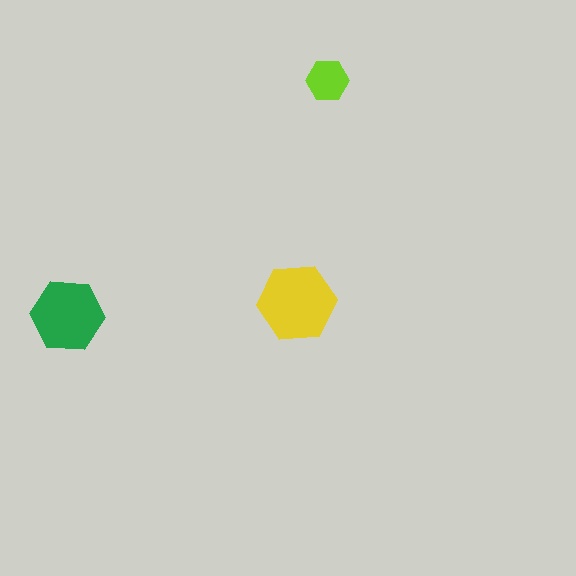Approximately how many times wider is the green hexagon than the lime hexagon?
About 1.5 times wider.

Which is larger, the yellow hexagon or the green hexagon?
The yellow one.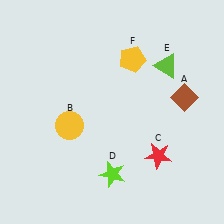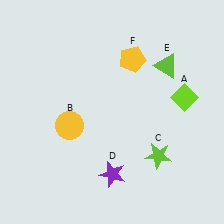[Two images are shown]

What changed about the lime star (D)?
In Image 1, D is lime. In Image 2, it changed to purple.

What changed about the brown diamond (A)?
In Image 1, A is brown. In Image 2, it changed to lime.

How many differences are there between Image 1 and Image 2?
There are 3 differences between the two images.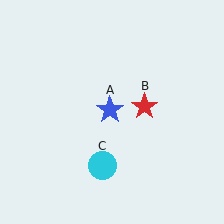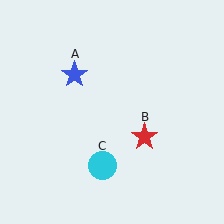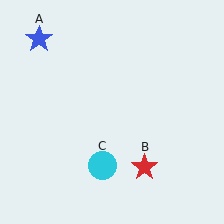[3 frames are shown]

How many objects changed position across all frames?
2 objects changed position: blue star (object A), red star (object B).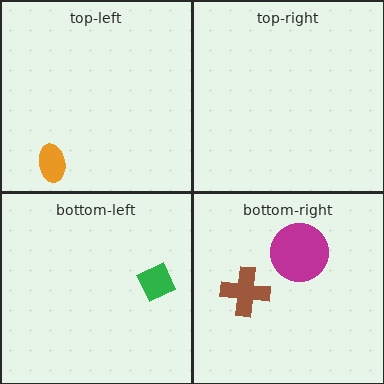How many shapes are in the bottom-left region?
1.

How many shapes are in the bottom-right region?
2.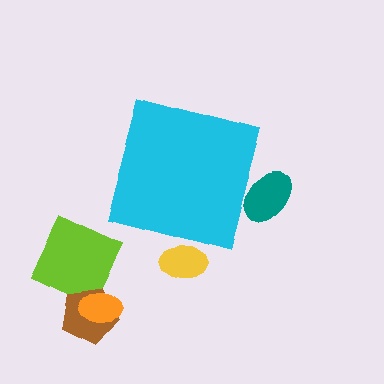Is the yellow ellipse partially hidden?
Yes, the yellow ellipse is partially hidden behind the cyan square.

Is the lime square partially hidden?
No, the lime square is fully visible.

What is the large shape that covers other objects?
A cyan square.